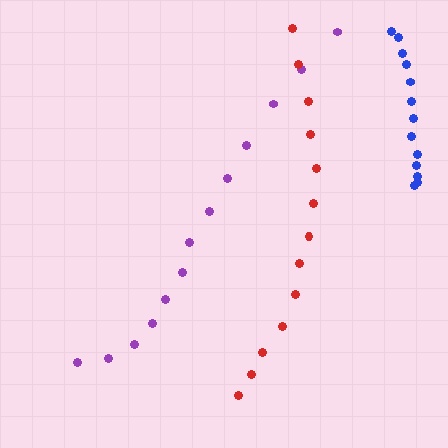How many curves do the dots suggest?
There are 3 distinct paths.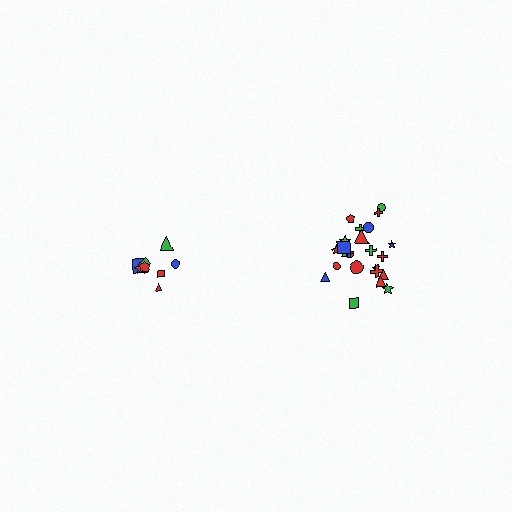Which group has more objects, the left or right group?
The right group.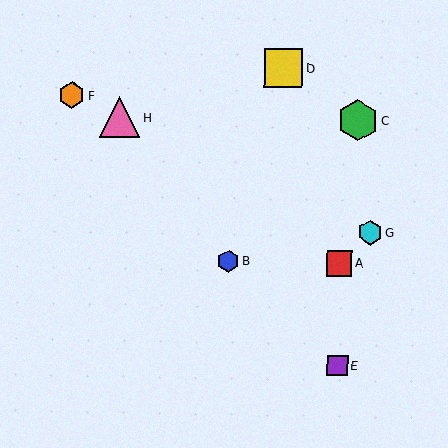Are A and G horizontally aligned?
No, A is at y≈263 and G is at y≈232.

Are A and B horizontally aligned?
Yes, both are at y≈263.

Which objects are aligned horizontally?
Objects A, B are aligned horizontally.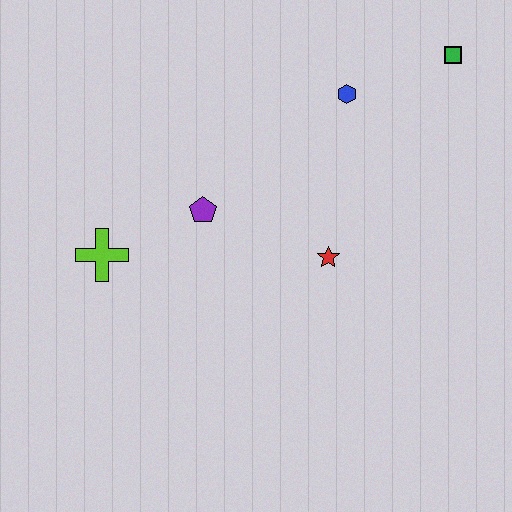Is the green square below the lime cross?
No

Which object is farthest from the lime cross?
The green square is farthest from the lime cross.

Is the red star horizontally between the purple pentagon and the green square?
Yes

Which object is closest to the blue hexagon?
The green square is closest to the blue hexagon.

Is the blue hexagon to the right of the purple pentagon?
Yes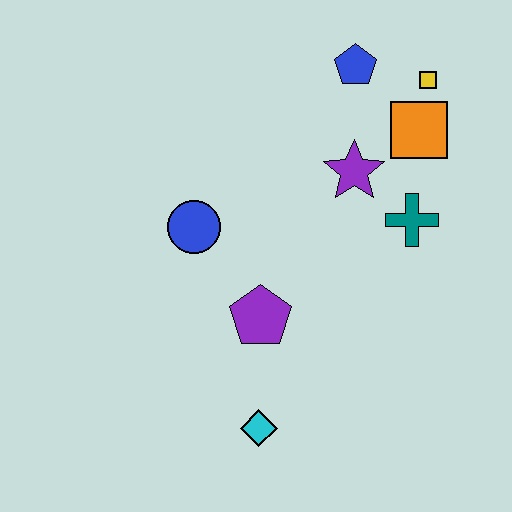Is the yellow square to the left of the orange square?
No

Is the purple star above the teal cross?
Yes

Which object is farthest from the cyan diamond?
The yellow square is farthest from the cyan diamond.